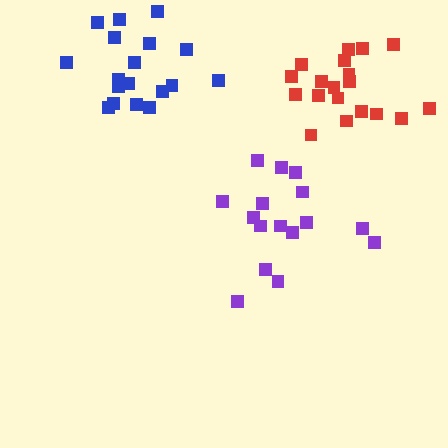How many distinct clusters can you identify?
There are 3 distinct clusters.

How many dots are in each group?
Group 1: 16 dots, Group 2: 19 dots, Group 3: 18 dots (53 total).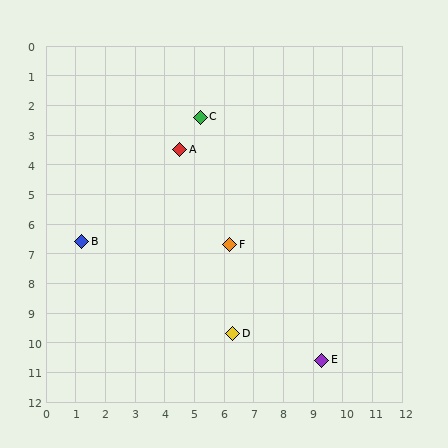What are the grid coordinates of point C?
Point C is at approximately (5.2, 2.4).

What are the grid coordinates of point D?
Point D is at approximately (6.3, 9.7).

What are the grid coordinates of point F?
Point F is at approximately (6.2, 6.7).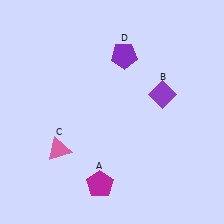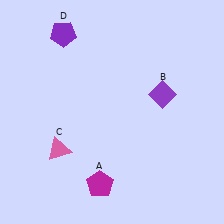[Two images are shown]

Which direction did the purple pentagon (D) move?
The purple pentagon (D) moved left.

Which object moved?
The purple pentagon (D) moved left.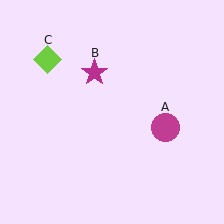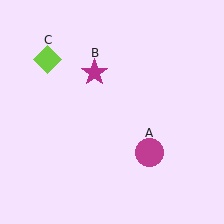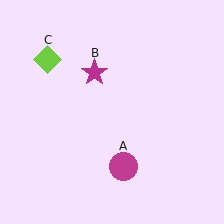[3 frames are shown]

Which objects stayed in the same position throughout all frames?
Magenta star (object B) and lime diamond (object C) remained stationary.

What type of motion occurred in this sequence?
The magenta circle (object A) rotated clockwise around the center of the scene.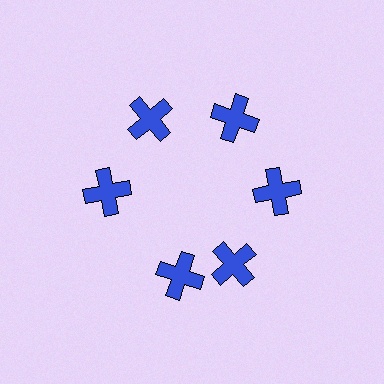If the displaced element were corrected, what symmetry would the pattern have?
It would have 6-fold rotational symmetry — the pattern would map onto itself every 60 degrees.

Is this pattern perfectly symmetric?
No. The 6 blue crosses are arranged in a ring, but one element near the 7 o'clock position is rotated out of alignment along the ring, breaking the 6-fold rotational symmetry.